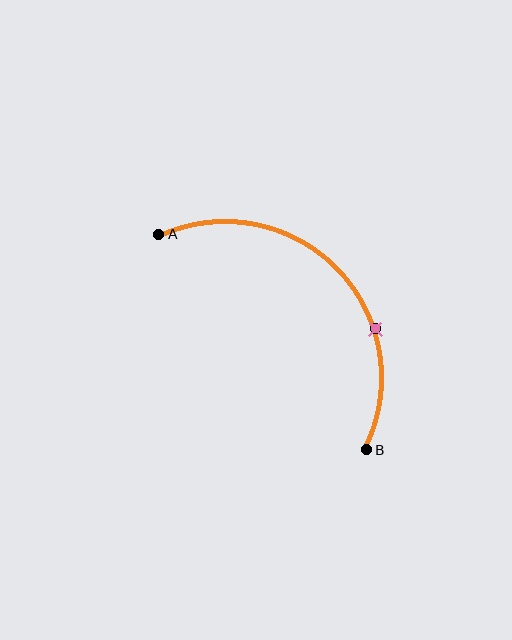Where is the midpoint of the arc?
The arc midpoint is the point on the curve farthest from the straight line joining A and B. It sits above and to the right of that line.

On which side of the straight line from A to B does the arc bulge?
The arc bulges above and to the right of the straight line connecting A and B.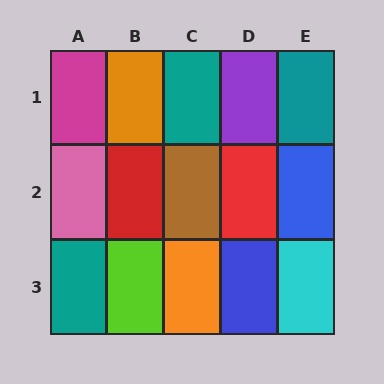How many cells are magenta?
1 cell is magenta.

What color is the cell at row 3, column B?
Lime.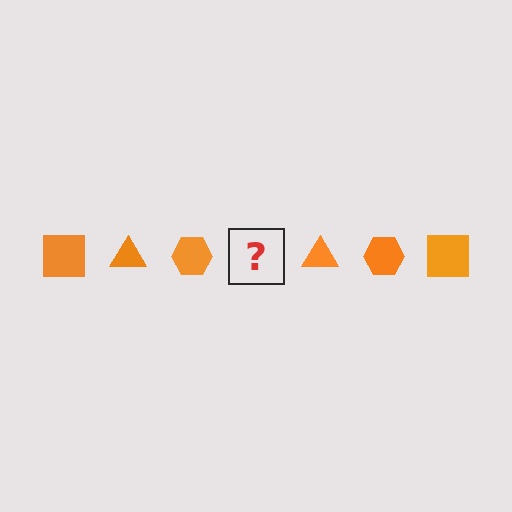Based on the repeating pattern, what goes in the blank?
The blank should be an orange square.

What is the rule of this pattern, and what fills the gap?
The rule is that the pattern cycles through square, triangle, hexagon shapes in orange. The gap should be filled with an orange square.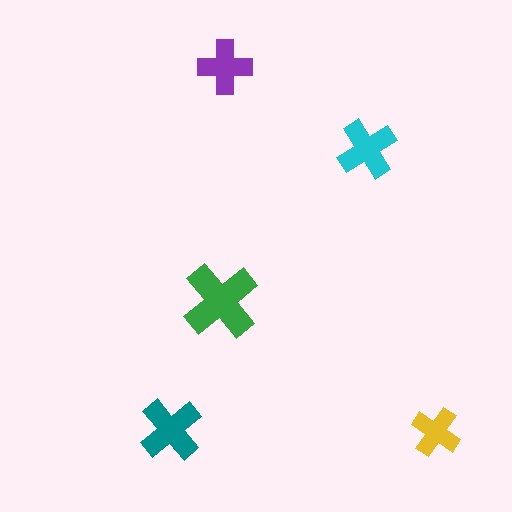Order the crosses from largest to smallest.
the green one, the teal one, the cyan one, the purple one, the yellow one.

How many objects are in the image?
There are 5 objects in the image.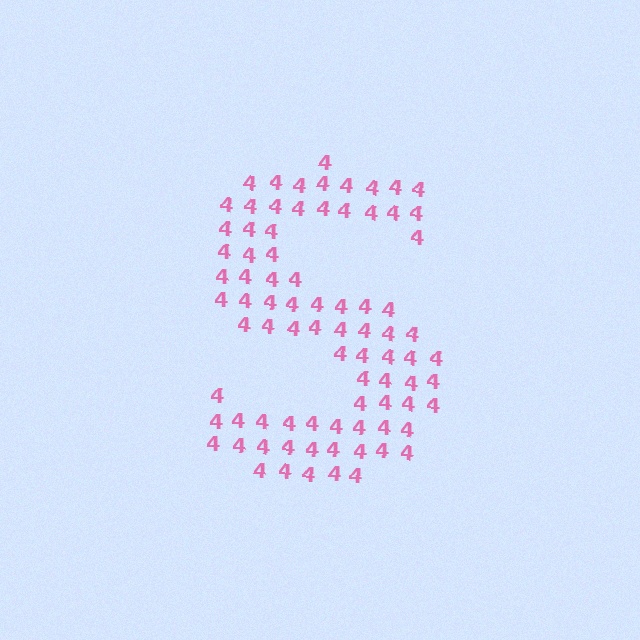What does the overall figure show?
The overall figure shows the letter S.